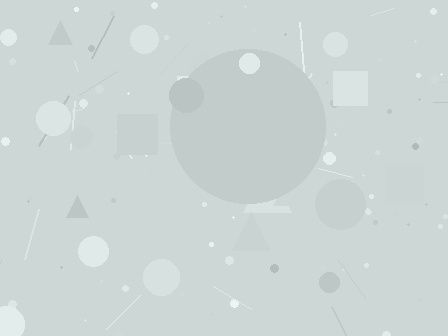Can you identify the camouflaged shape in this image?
The camouflaged shape is a circle.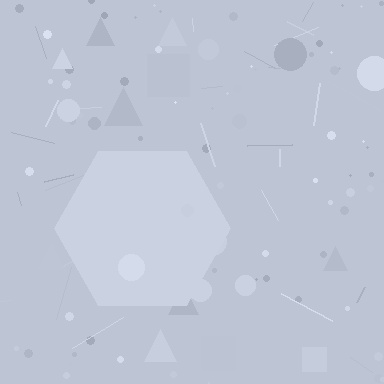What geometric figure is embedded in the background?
A hexagon is embedded in the background.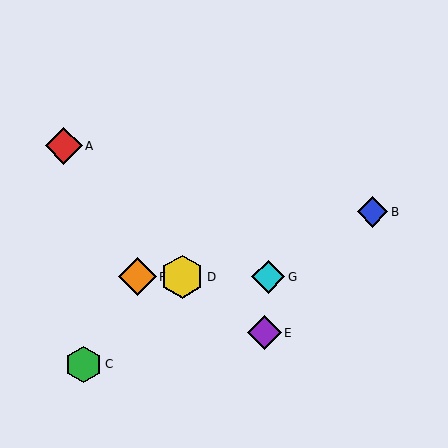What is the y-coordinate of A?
Object A is at y≈146.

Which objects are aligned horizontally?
Objects D, F, G are aligned horizontally.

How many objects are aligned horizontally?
3 objects (D, F, G) are aligned horizontally.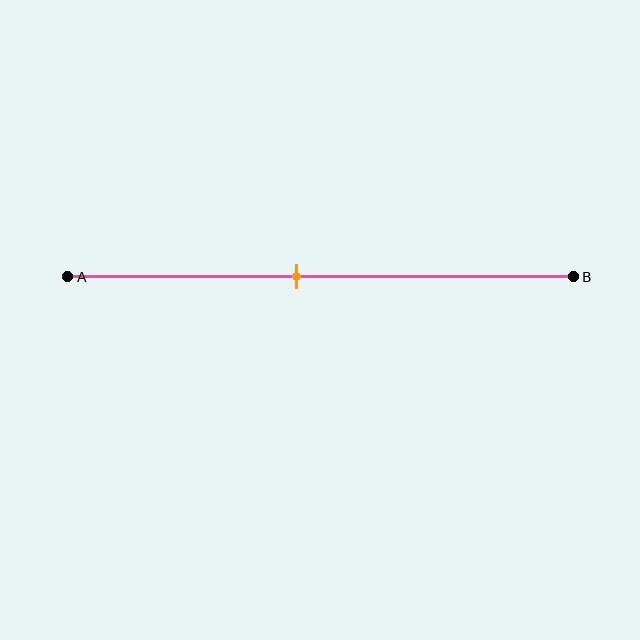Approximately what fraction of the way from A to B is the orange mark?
The orange mark is approximately 45% of the way from A to B.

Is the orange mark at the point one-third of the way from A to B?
No, the mark is at about 45% from A, not at the 33% one-third point.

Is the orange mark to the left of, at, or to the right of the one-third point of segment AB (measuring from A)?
The orange mark is to the right of the one-third point of segment AB.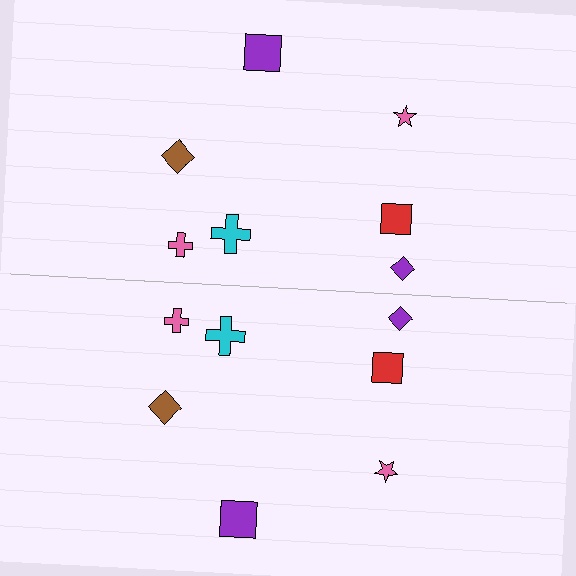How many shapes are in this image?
There are 14 shapes in this image.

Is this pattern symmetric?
Yes, this pattern has bilateral (reflection) symmetry.